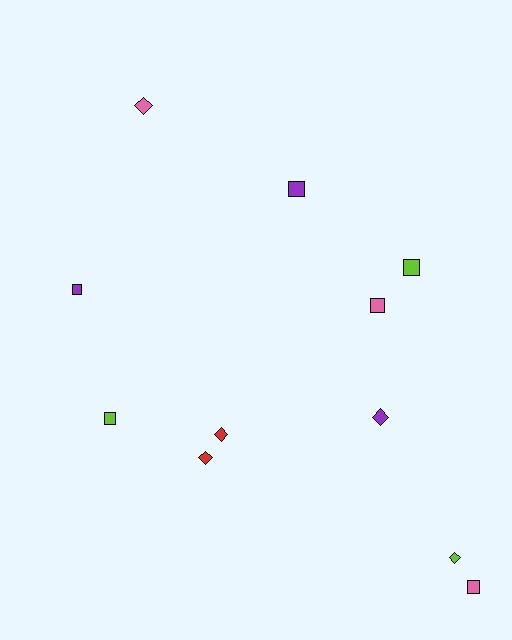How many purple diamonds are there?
There is 1 purple diamond.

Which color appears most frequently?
Lime, with 3 objects.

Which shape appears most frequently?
Square, with 6 objects.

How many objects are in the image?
There are 11 objects.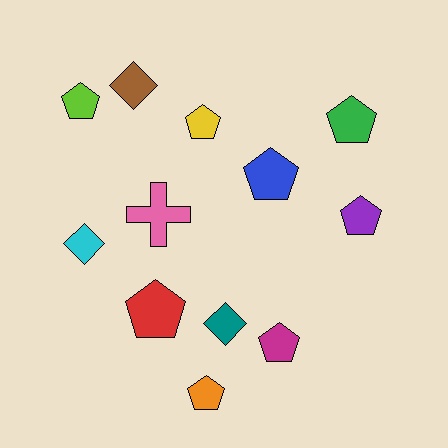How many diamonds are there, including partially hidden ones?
There are 3 diamonds.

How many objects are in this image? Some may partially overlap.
There are 12 objects.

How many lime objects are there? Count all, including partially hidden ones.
There is 1 lime object.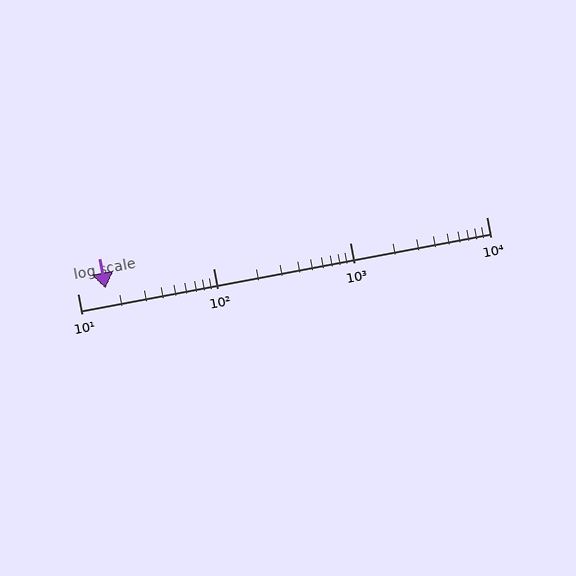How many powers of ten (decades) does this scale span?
The scale spans 3 decades, from 10 to 10000.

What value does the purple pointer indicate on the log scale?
The pointer indicates approximately 16.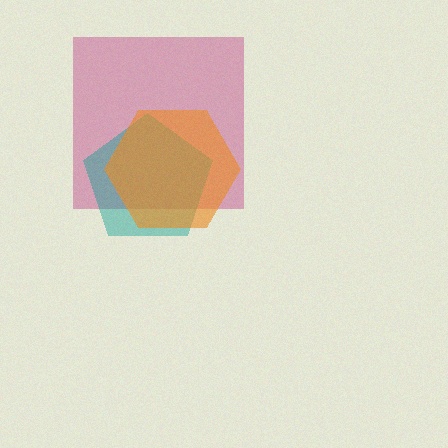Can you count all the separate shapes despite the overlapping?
Yes, there are 3 separate shapes.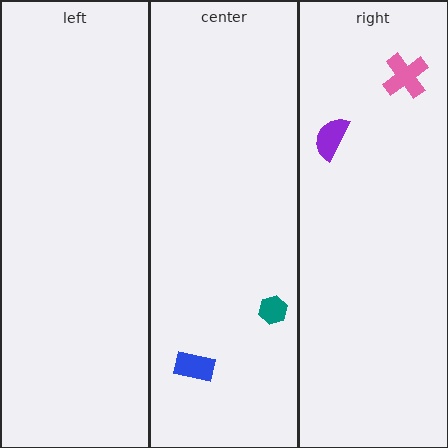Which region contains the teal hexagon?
The center region.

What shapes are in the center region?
The teal hexagon, the blue rectangle.